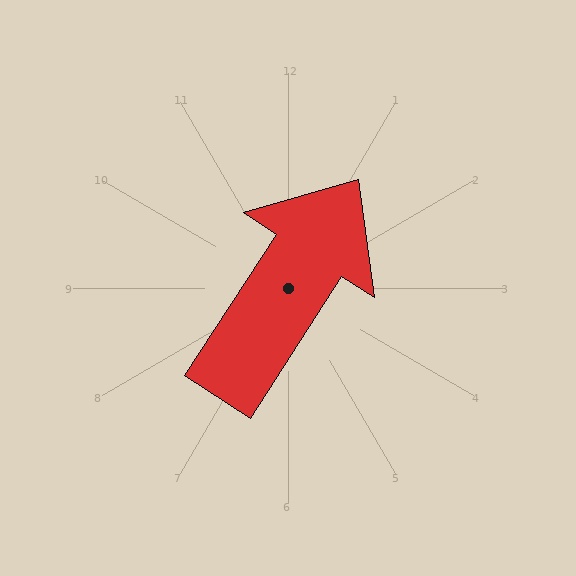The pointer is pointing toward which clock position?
Roughly 1 o'clock.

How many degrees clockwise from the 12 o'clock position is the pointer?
Approximately 33 degrees.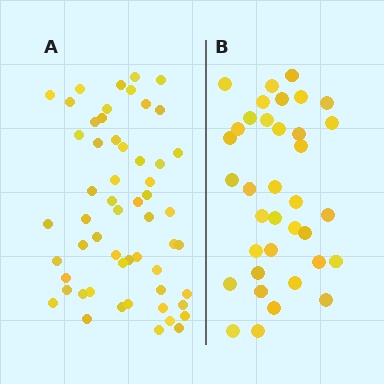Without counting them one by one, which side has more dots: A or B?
Region A (the left region) has more dots.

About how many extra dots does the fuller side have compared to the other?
Region A has approximately 20 more dots than region B.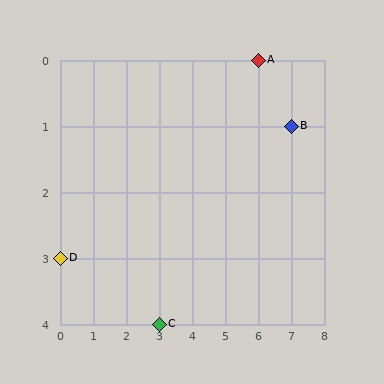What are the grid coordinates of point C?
Point C is at grid coordinates (3, 4).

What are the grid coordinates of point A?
Point A is at grid coordinates (6, 0).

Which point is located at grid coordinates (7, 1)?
Point B is at (7, 1).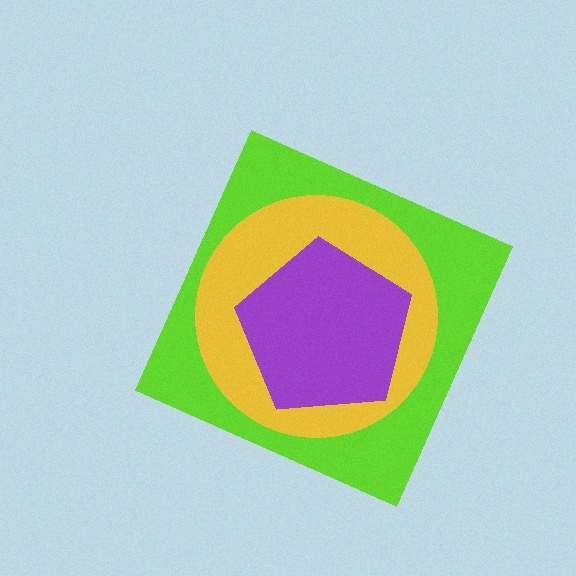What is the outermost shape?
The lime diamond.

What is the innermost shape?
The purple pentagon.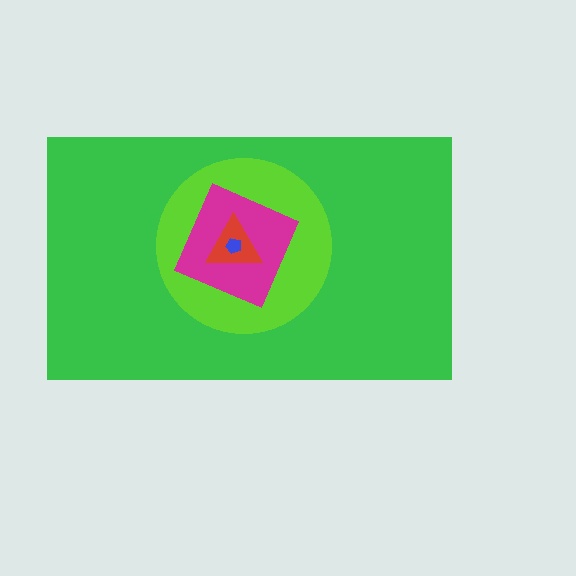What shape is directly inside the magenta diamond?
The red triangle.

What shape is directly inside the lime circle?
The magenta diamond.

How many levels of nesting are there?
5.